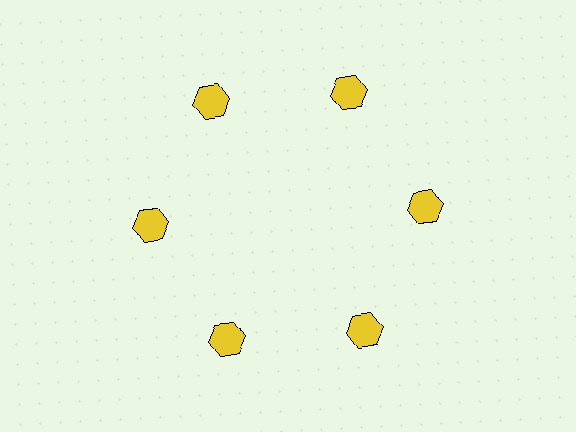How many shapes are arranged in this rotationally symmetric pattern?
There are 6 shapes, arranged in 6 groups of 1.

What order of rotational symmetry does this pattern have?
This pattern has 6-fold rotational symmetry.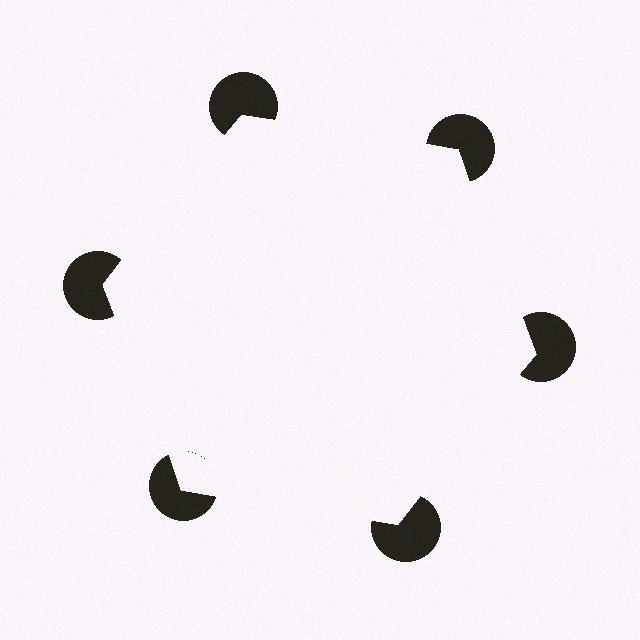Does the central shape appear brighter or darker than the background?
It typically appears slightly brighter than the background, even though no actual brightness change is drawn.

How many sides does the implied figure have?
6 sides.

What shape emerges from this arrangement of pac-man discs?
An illusory hexagon — its edges are inferred from the aligned wedge cuts in the pac-man discs, not physically drawn.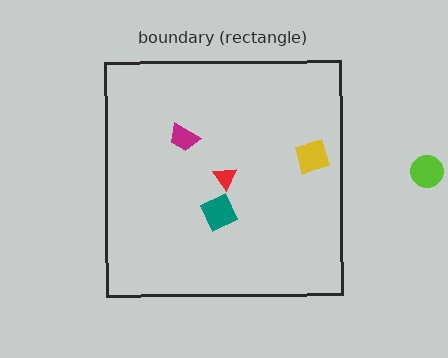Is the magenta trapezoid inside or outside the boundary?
Inside.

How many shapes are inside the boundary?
4 inside, 1 outside.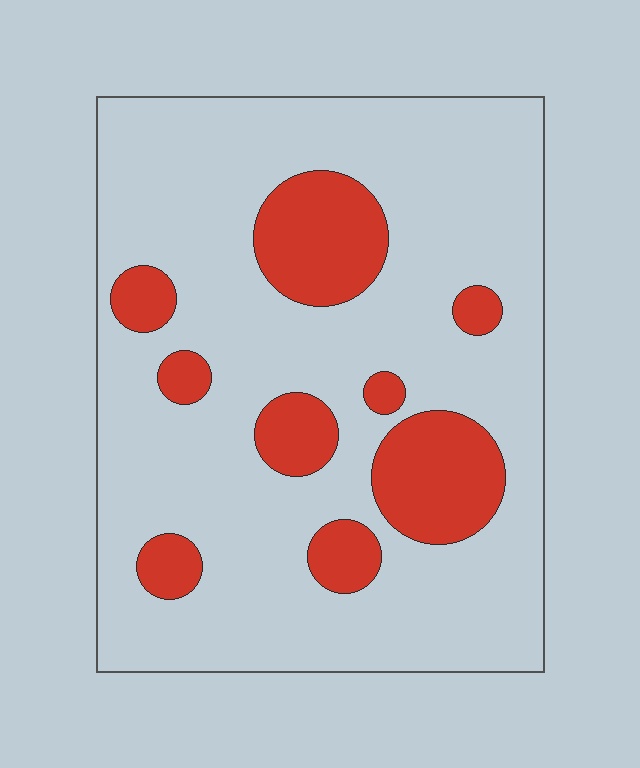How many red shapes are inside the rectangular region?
9.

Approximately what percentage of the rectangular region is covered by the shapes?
Approximately 20%.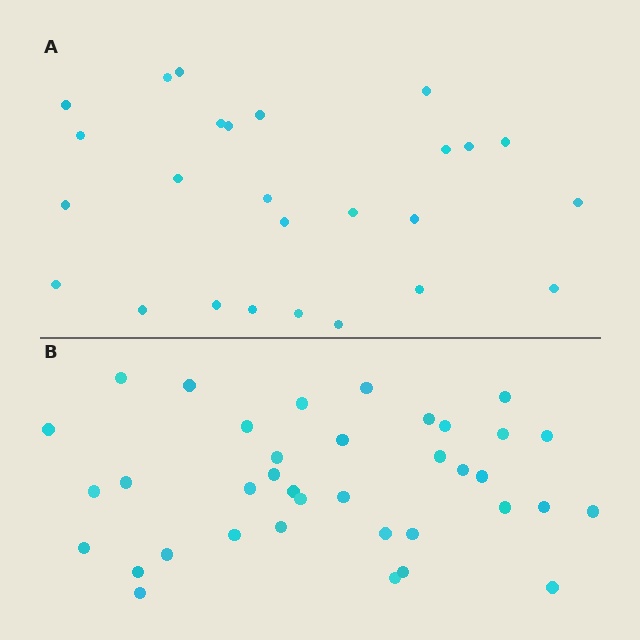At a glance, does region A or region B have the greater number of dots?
Region B (the bottom region) has more dots.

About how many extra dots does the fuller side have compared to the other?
Region B has roughly 12 or so more dots than region A.